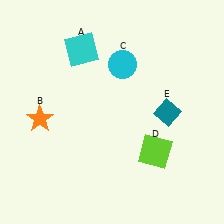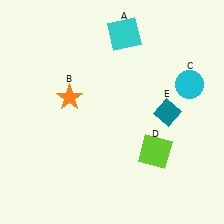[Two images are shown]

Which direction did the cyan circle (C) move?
The cyan circle (C) moved right.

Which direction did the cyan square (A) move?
The cyan square (A) moved right.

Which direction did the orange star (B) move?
The orange star (B) moved right.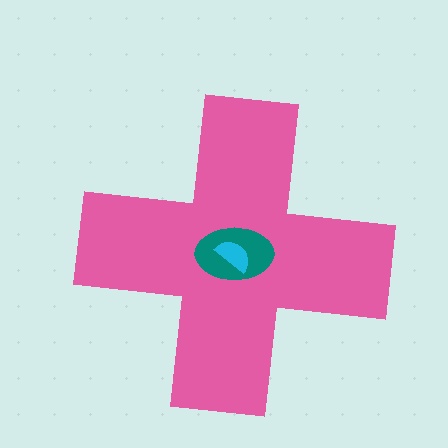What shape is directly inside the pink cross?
The teal ellipse.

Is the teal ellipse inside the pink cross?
Yes.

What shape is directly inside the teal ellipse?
The cyan semicircle.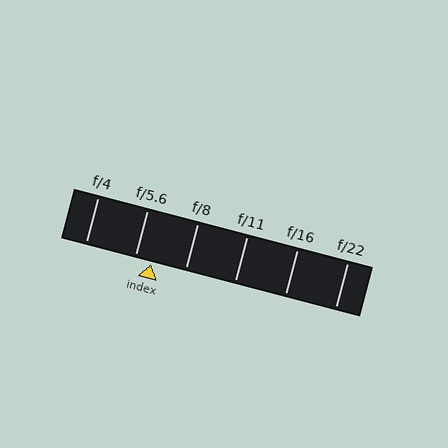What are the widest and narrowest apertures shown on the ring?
The widest aperture shown is f/4 and the narrowest is f/22.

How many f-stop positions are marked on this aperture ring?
There are 6 f-stop positions marked.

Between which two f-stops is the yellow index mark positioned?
The index mark is between f/5.6 and f/8.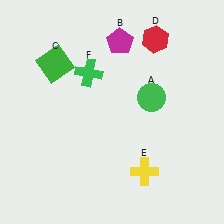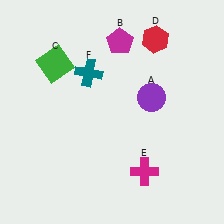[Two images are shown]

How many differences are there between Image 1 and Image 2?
There are 3 differences between the two images.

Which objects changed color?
A changed from green to purple. E changed from yellow to magenta. F changed from green to teal.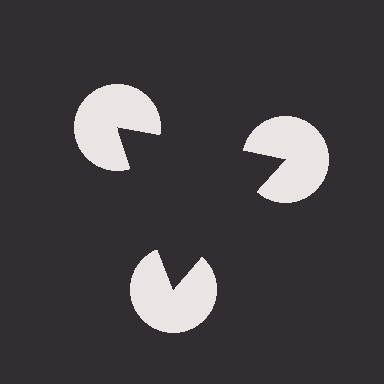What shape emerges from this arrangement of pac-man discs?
An illusory triangle — its edges are inferred from the aligned wedge cuts in the pac-man discs, not physically drawn.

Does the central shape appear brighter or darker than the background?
It typically appears slightly darker than the background, even though no actual brightness change is drawn.